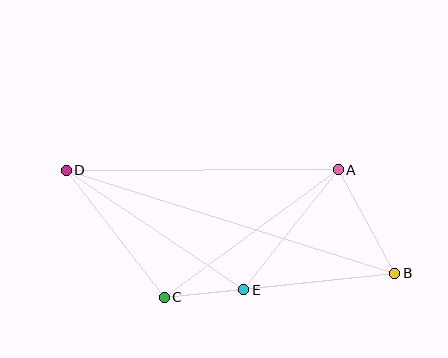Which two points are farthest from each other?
Points B and D are farthest from each other.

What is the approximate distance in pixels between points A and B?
The distance between A and B is approximately 118 pixels.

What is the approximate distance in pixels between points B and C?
The distance between B and C is approximately 232 pixels.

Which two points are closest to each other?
Points C and E are closest to each other.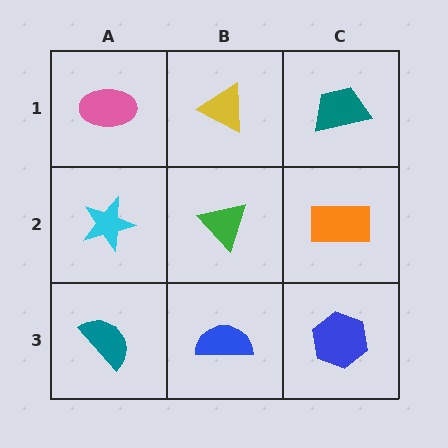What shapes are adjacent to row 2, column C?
A teal trapezoid (row 1, column C), a blue hexagon (row 3, column C), a green triangle (row 2, column B).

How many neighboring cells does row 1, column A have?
2.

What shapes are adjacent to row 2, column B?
A yellow triangle (row 1, column B), a blue semicircle (row 3, column B), a cyan star (row 2, column A), an orange rectangle (row 2, column C).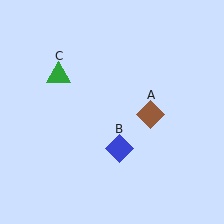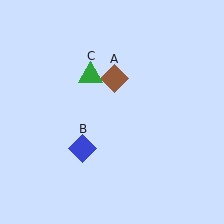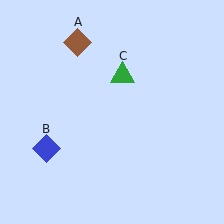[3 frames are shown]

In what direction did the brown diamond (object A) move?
The brown diamond (object A) moved up and to the left.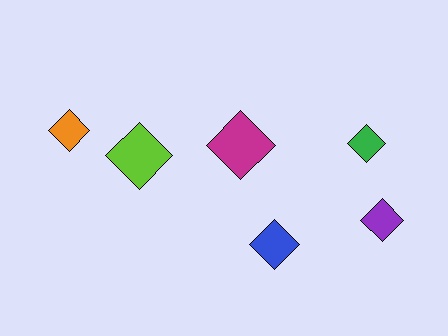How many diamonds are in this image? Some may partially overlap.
There are 6 diamonds.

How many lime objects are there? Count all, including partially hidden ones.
There is 1 lime object.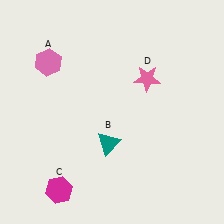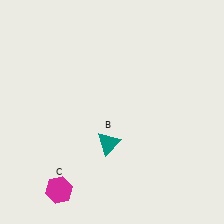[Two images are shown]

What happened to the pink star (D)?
The pink star (D) was removed in Image 2. It was in the top-right area of Image 1.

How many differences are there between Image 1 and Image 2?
There are 2 differences between the two images.